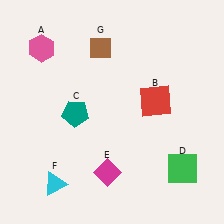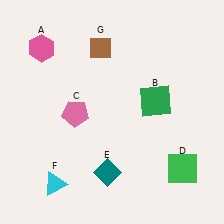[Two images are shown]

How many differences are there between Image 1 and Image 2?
There are 3 differences between the two images.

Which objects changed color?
B changed from red to green. C changed from teal to pink. E changed from magenta to teal.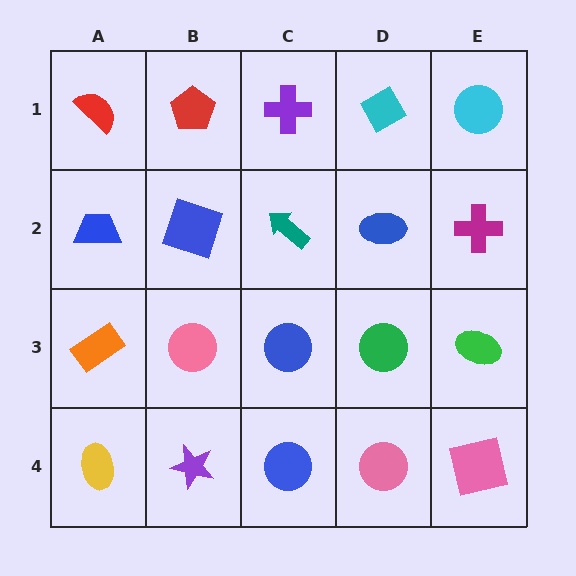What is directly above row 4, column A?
An orange rectangle.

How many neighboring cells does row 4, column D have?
3.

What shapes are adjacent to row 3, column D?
A blue ellipse (row 2, column D), a pink circle (row 4, column D), a blue circle (row 3, column C), a green ellipse (row 3, column E).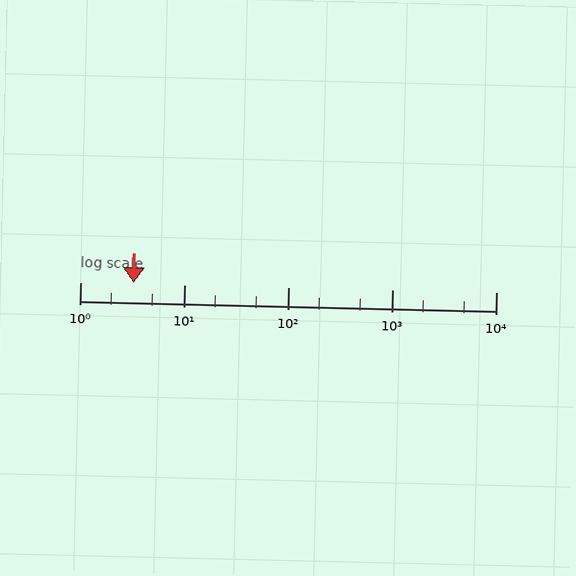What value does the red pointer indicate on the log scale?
The pointer indicates approximately 3.3.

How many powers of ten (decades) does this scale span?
The scale spans 4 decades, from 1 to 10000.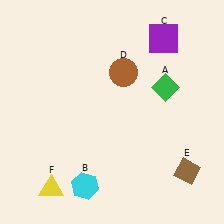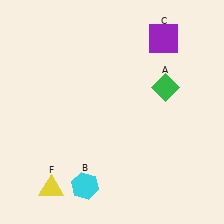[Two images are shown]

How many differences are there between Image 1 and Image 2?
There are 2 differences between the two images.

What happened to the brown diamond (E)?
The brown diamond (E) was removed in Image 2. It was in the bottom-right area of Image 1.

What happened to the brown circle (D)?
The brown circle (D) was removed in Image 2. It was in the top-right area of Image 1.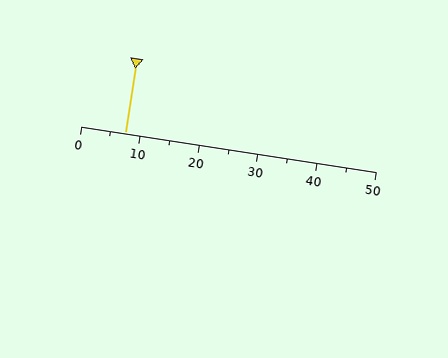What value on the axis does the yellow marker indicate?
The marker indicates approximately 7.5.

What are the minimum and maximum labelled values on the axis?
The axis runs from 0 to 50.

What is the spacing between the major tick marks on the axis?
The major ticks are spaced 10 apart.